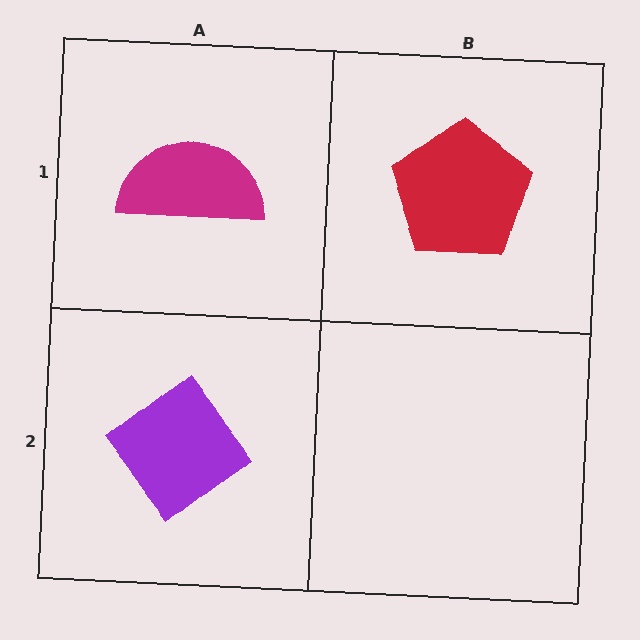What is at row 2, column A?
A purple diamond.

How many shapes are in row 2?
1 shape.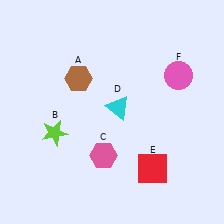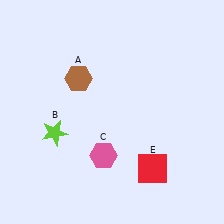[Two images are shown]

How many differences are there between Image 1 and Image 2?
There are 2 differences between the two images.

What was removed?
The pink circle (F), the cyan triangle (D) were removed in Image 2.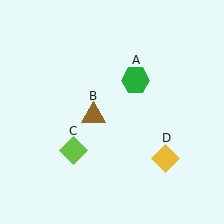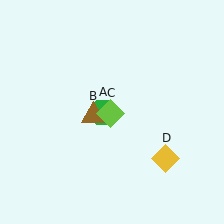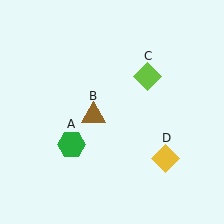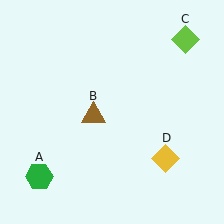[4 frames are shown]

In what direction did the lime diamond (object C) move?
The lime diamond (object C) moved up and to the right.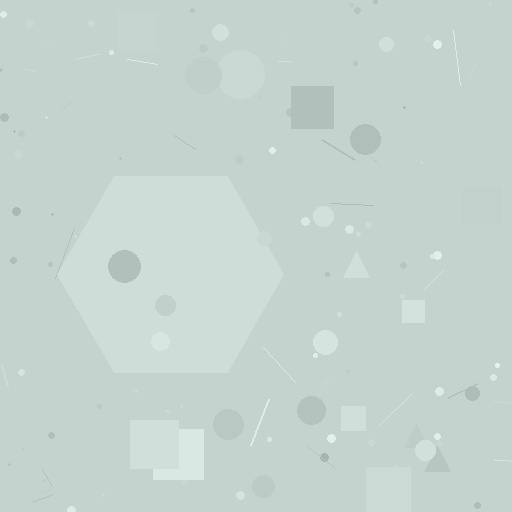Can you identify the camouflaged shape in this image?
The camouflaged shape is a hexagon.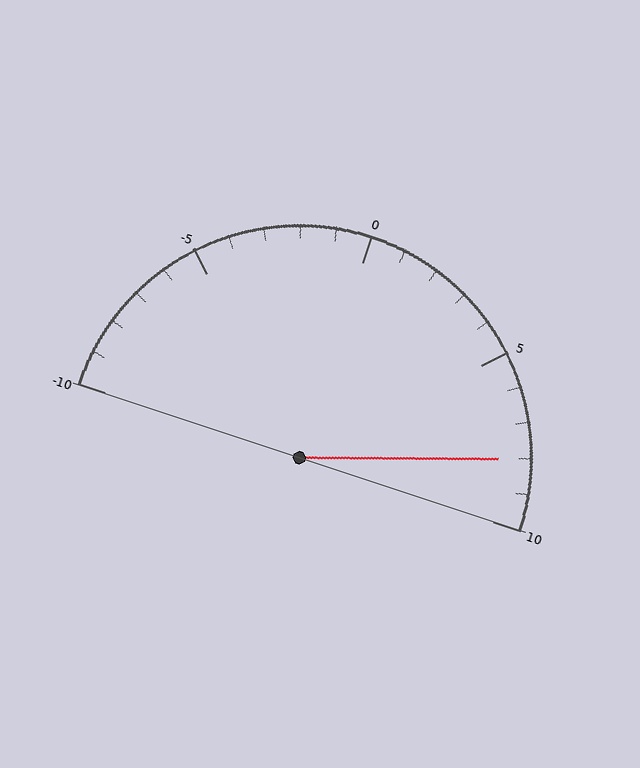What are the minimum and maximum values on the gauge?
The gauge ranges from -10 to 10.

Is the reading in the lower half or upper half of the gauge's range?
The reading is in the upper half of the range (-10 to 10).